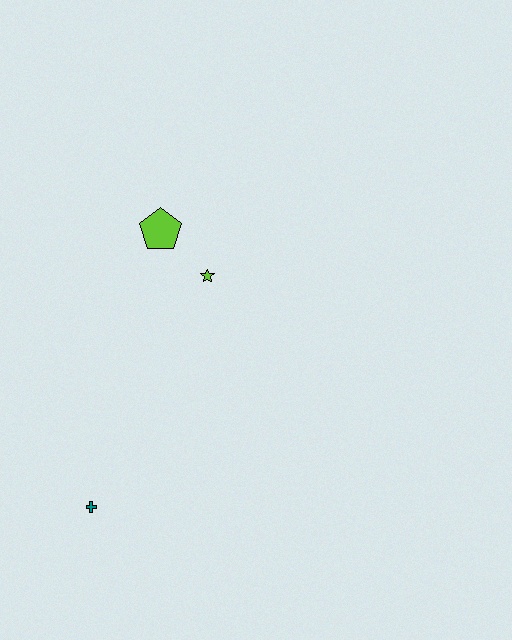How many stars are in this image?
There is 1 star.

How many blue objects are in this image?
There are no blue objects.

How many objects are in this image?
There are 3 objects.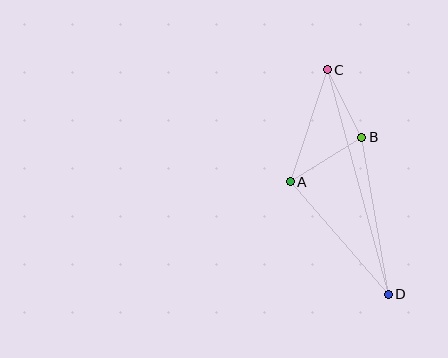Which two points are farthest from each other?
Points C and D are farthest from each other.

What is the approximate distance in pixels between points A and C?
The distance between A and C is approximately 118 pixels.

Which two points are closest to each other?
Points B and C are closest to each other.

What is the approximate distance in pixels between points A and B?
The distance between A and B is approximately 84 pixels.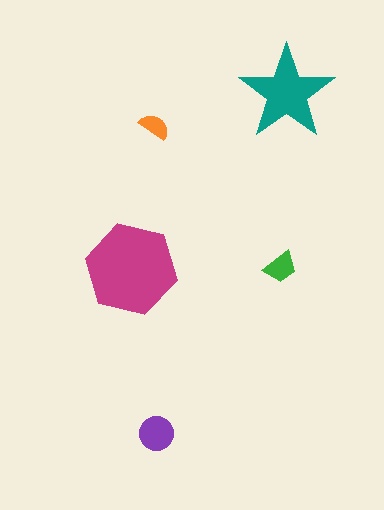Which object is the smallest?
The orange semicircle.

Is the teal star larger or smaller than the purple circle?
Larger.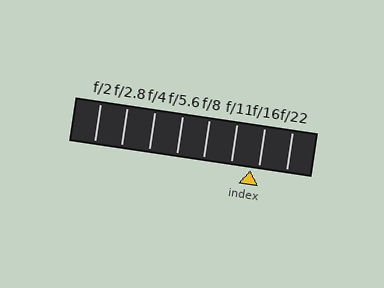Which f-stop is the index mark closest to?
The index mark is closest to f/16.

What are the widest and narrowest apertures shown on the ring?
The widest aperture shown is f/2 and the narrowest is f/22.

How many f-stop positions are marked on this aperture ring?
There are 8 f-stop positions marked.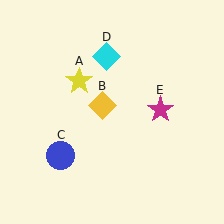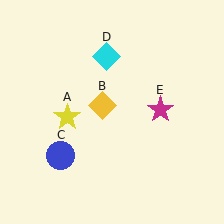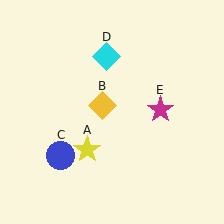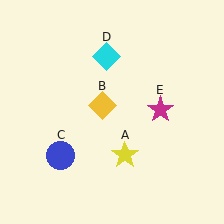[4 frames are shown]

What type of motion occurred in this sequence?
The yellow star (object A) rotated counterclockwise around the center of the scene.